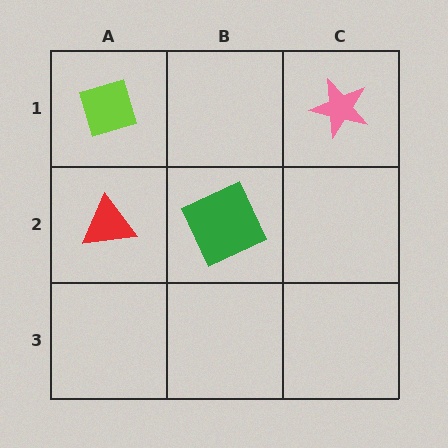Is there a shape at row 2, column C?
No, that cell is empty.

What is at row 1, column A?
A lime diamond.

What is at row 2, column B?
A green square.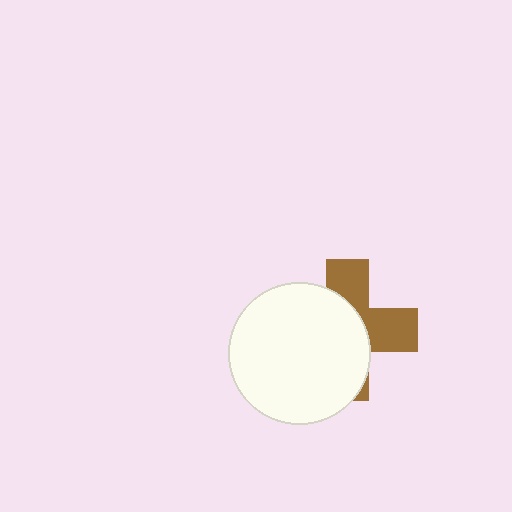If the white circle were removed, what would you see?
You would see the complete brown cross.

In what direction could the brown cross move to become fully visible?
The brown cross could move right. That would shift it out from behind the white circle entirely.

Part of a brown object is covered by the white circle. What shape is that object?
It is a cross.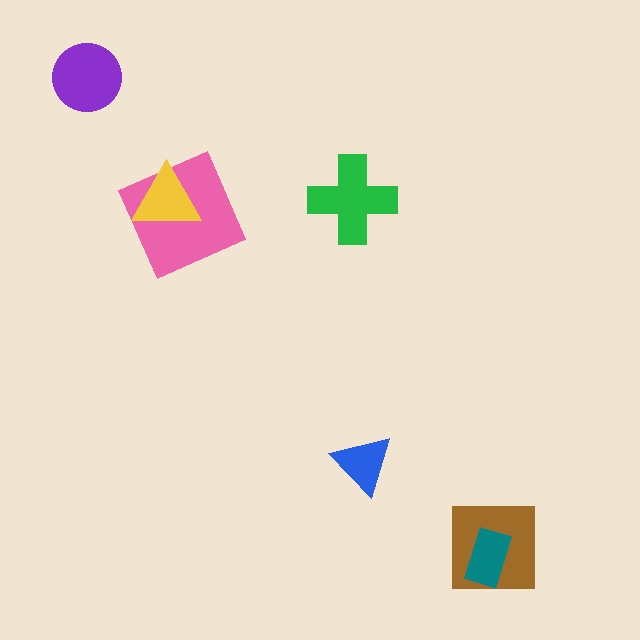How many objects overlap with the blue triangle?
0 objects overlap with the blue triangle.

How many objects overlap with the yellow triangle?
1 object overlaps with the yellow triangle.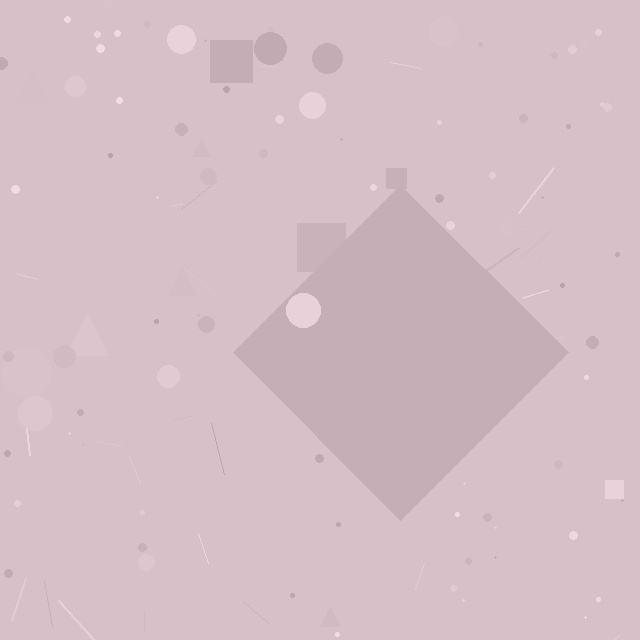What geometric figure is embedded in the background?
A diamond is embedded in the background.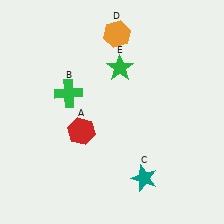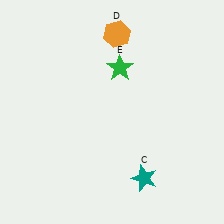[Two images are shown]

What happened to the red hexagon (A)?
The red hexagon (A) was removed in Image 2. It was in the bottom-left area of Image 1.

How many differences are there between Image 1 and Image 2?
There are 2 differences between the two images.